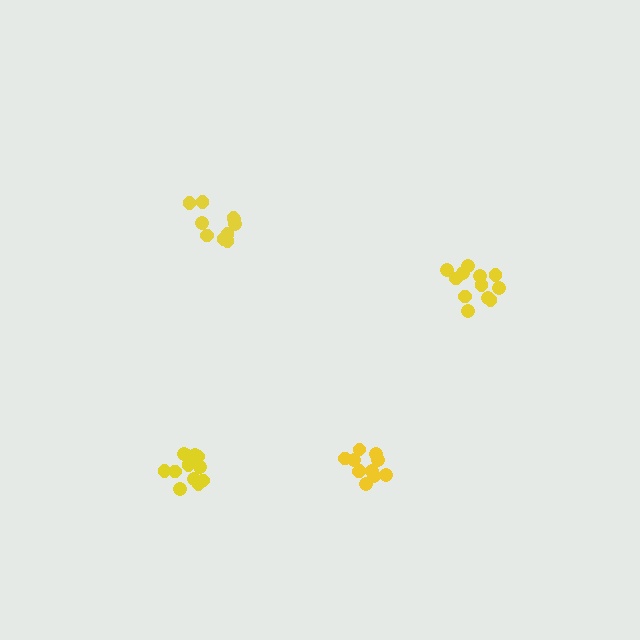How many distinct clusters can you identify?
There are 4 distinct clusters.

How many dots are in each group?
Group 1: 10 dots, Group 2: 14 dots, Group 3: 12 dots, Group 4: 11 dots (47 total).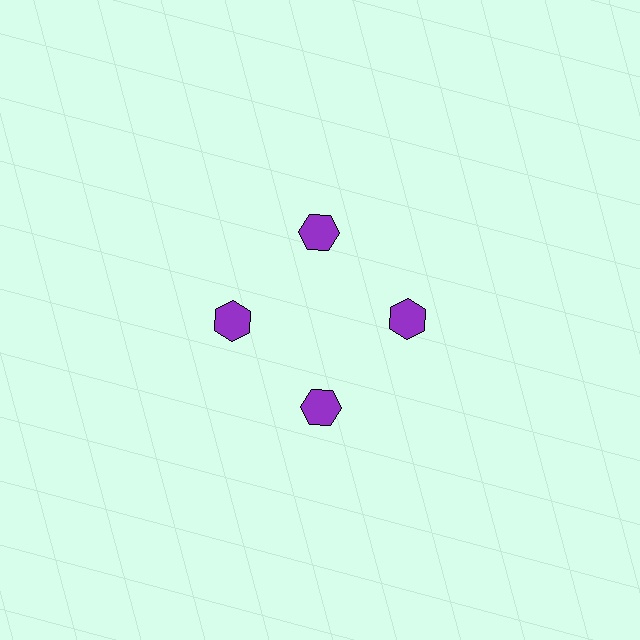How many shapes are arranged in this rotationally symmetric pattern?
There are 4 shapes, arranged in 4 groups of 1.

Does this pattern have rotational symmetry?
Yes, this pattern has 4-fold rotational symmetry. It looks the same after rotating 90 degrees around the center.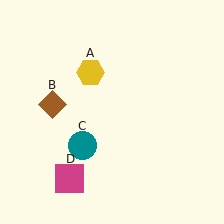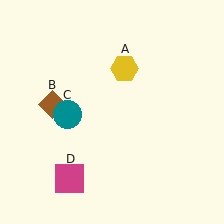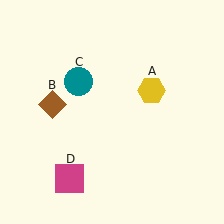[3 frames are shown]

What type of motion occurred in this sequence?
The yellow hexagon (object A), teal circle (object C) rotated clockwise around the center of the scene.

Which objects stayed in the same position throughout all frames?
Brown diamond (object B) and magenta square (object D) remained stationary.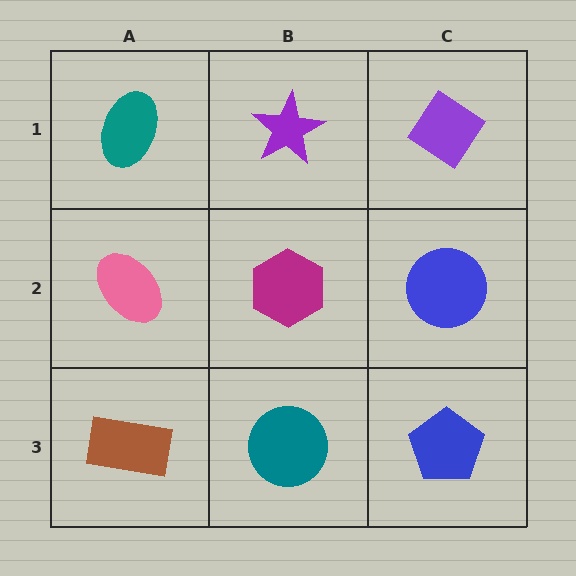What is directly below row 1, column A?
A pink ellipse.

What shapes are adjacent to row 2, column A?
A teal ellipse (row 1, column A), a brown rectangle (row 3, column A), a magenta hexagon (row 2, column B).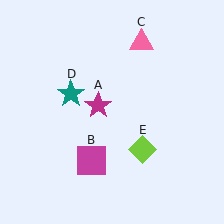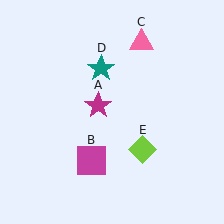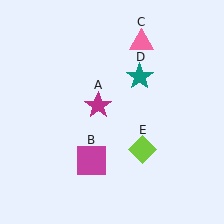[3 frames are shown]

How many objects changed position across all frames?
1 object changed position: teal star (object D).